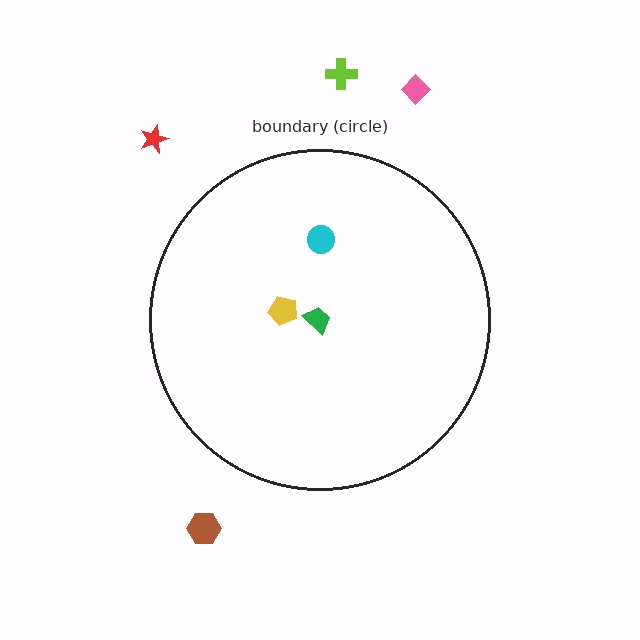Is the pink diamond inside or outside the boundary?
Outside.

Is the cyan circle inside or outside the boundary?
Inside.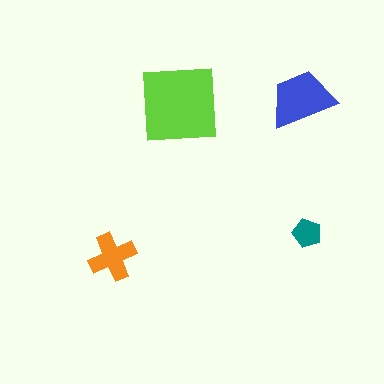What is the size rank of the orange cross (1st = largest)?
3rd.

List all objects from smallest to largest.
The teal pentagon, the orange cross, the blue trapezoid, the lime square.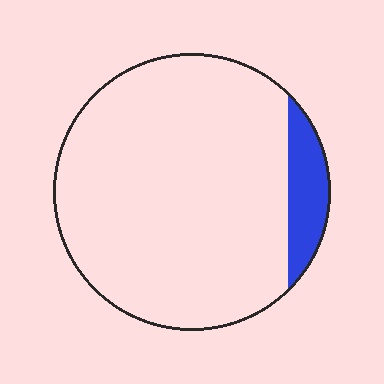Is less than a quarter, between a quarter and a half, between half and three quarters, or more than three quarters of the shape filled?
Less than a quarter.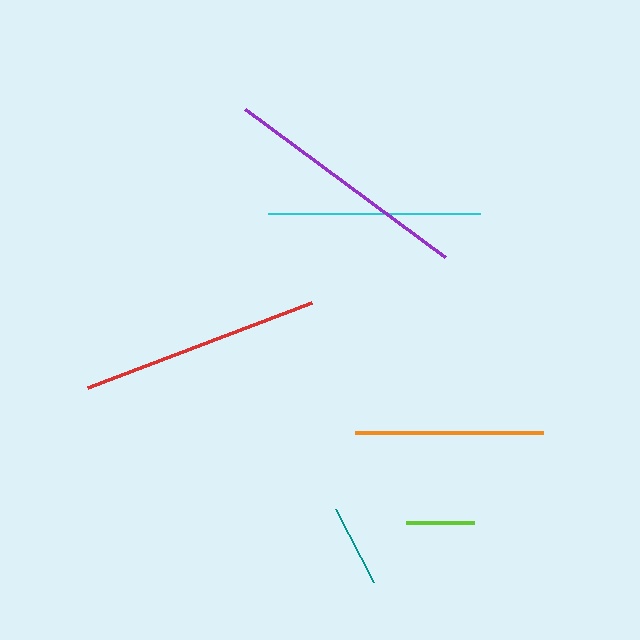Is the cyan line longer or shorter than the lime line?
The cyan line is longer than the lime line.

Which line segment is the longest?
The purple line is the longest at approximately 249 pixels.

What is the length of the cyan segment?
The cyan segment is approximately 212 pixels long.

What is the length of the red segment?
The red segment is approximately 239 pixels long.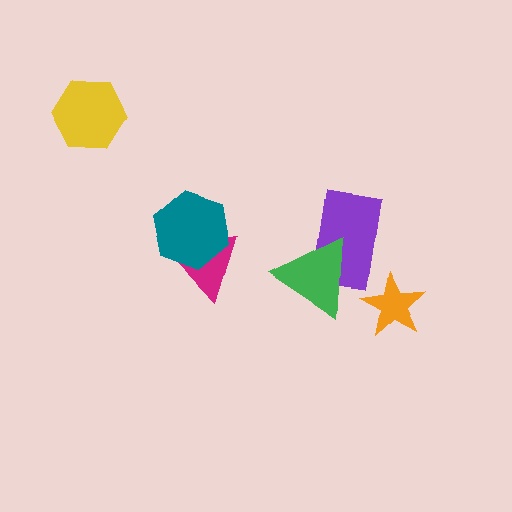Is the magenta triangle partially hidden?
Yes, it is partially covered by another shape.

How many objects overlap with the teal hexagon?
1 object overlaps with the teal hexagon.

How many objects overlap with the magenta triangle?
1 object overlaps with the magenta triangle.